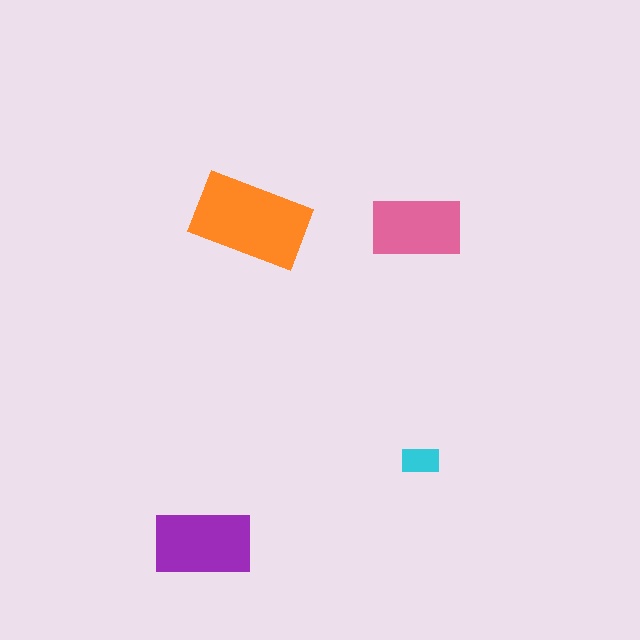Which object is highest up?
The orange rectangle is topmost.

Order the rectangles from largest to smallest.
the orange one, the purple one, the pink one, the cyan one.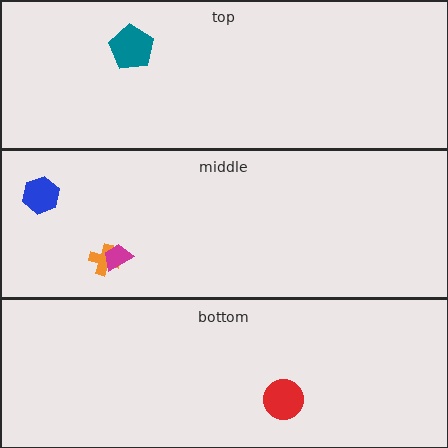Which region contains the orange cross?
The middle region.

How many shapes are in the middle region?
3.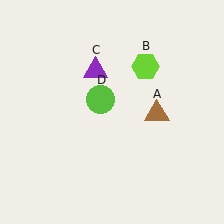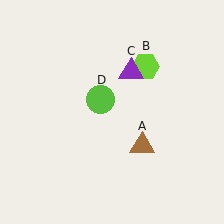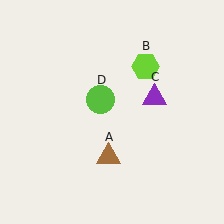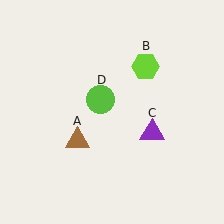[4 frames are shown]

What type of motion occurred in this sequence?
The brown triangle (object A), purple triangle (object C) rotated clockwise around the center of the scene.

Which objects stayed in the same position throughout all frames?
Lime hexagon (object B) and lime circle (object D) remained stationary.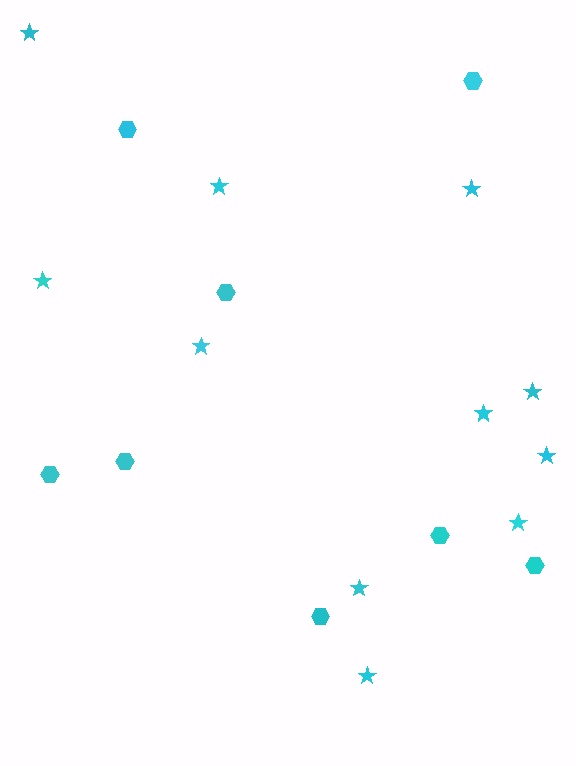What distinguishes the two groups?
There are 2 groups: one group of hexagons (8) and one group of stars (11).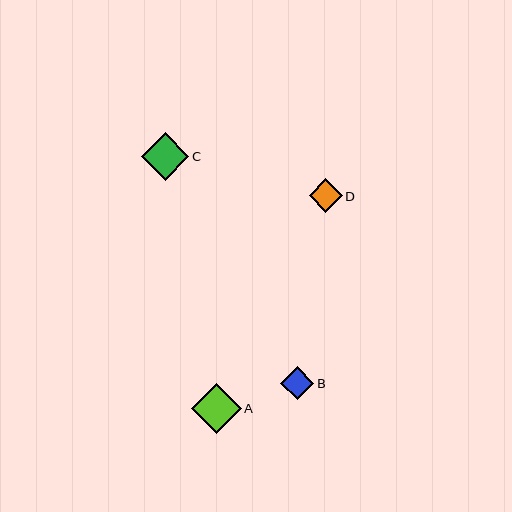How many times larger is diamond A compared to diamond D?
Diamond A is approximately 1.5 times the size of diamond D.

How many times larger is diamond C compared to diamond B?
Diamond C is approximately 1.4 times the size of diamond B.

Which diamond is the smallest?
Diamond D is the smallest with a size of approximately 33 pixels.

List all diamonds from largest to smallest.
From largest to smallest: A, C, B, D.